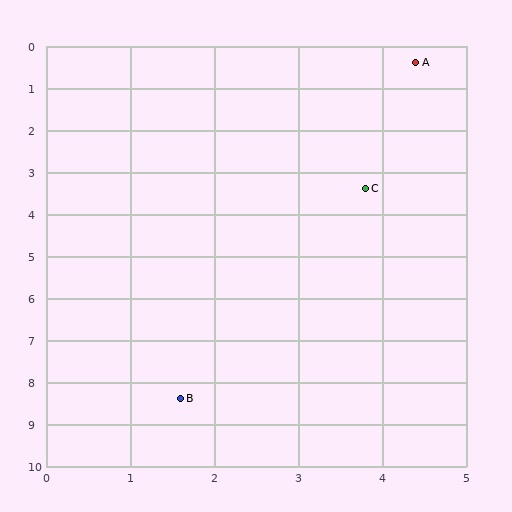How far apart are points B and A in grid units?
Points B and A are about 8.5 grid units apart.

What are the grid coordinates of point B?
Point B is at approximately (1.6, 8.4).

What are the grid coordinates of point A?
Point A is at approximately (4.4, 0.4).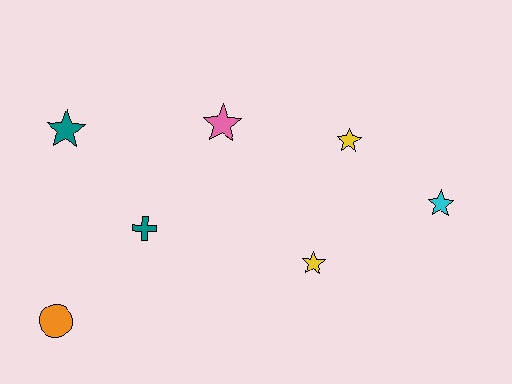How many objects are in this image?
There are 7 objects.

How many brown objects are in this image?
There are no brown objects.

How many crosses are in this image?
There is 1 cross.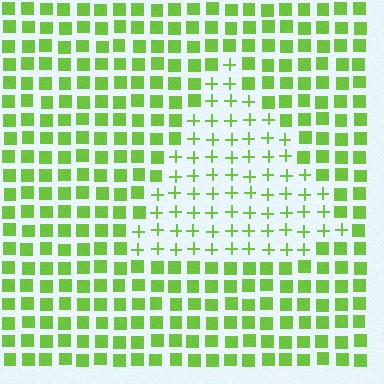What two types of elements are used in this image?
The image uses plus signs inside the triangle region and squares outside it.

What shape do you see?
I see a triangle.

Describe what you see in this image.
The image is filled with small lime elements arranged in a uniform grid. A triangle-shaped region contains plus signs, while the surrounding area contains squares. The boundary is defined purely by the change in element shape.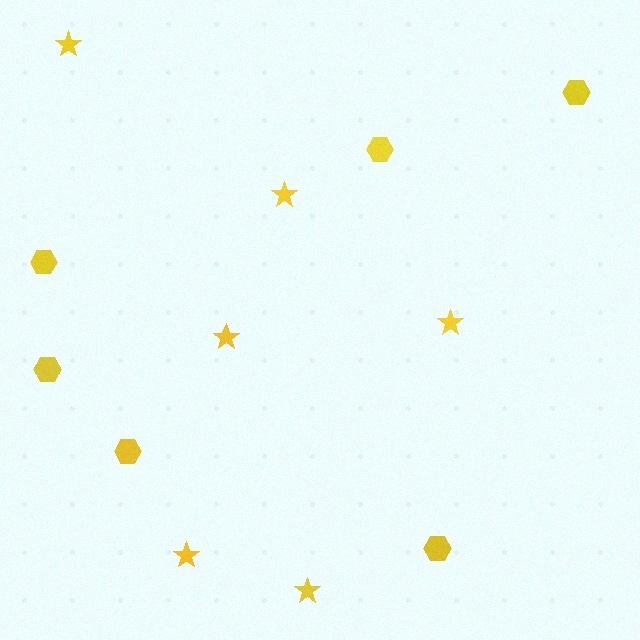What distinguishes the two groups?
There are 2 groups: one group of hexagons (6) and one group of stars (6).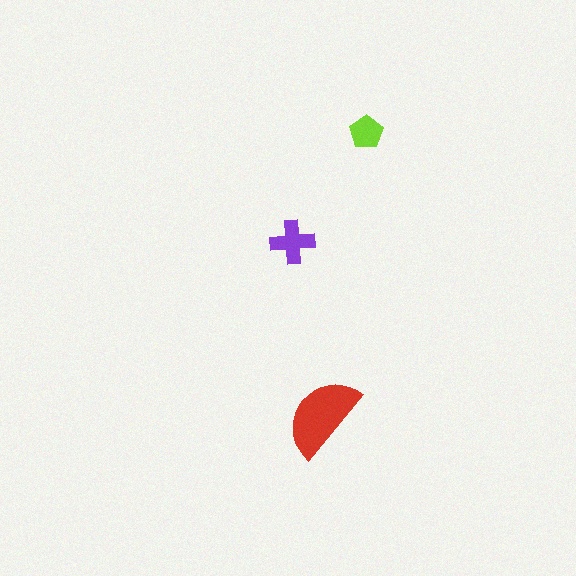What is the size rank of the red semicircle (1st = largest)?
1st.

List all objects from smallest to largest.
The lime pentagon, the purple cross, the red semicircle.